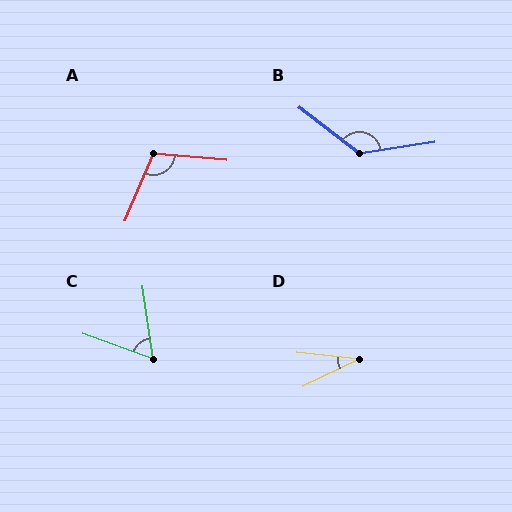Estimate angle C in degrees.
Approximately 62 degrees.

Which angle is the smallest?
D, at approximately 32 degrees.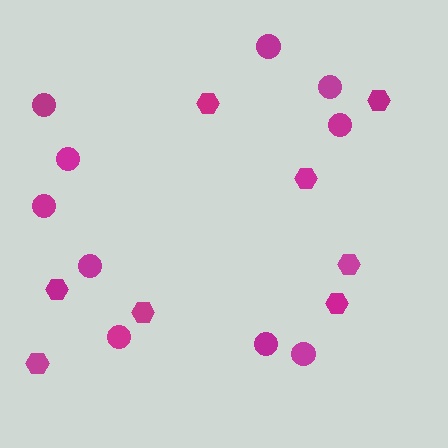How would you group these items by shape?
There are 2 groups: one group of hexagons (8) and one group of circles (10).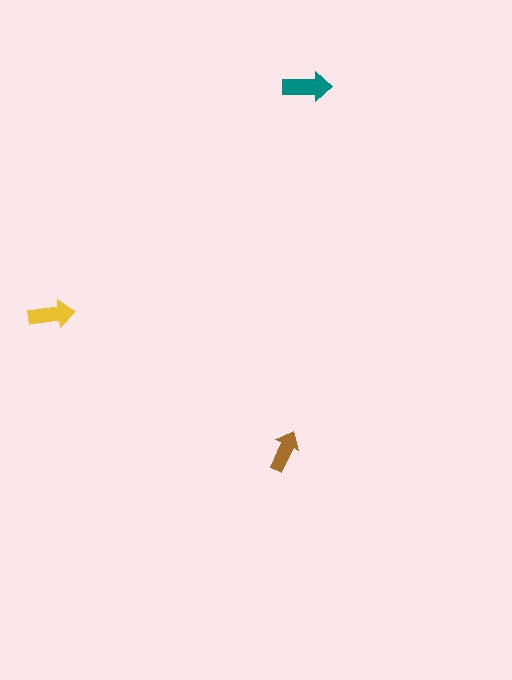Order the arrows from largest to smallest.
the teal one, the yellow one, the brown one.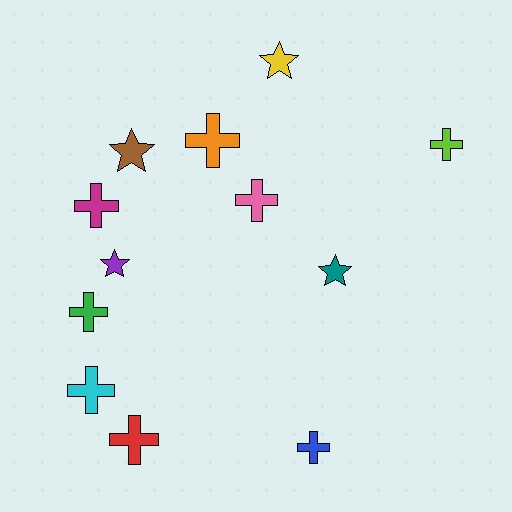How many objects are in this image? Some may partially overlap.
There are 12 objects.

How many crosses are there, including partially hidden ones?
There are 8 crosses.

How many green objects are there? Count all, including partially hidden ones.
There is 1 green object.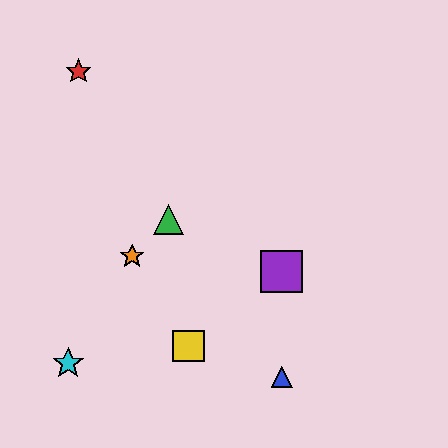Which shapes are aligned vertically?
The blue triangle, the purple square are aligned vertically.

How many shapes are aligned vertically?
2 shapes (the blue triangle, the purple square) are aligned vertically.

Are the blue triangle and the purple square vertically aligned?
Yes, both are at x≈282.